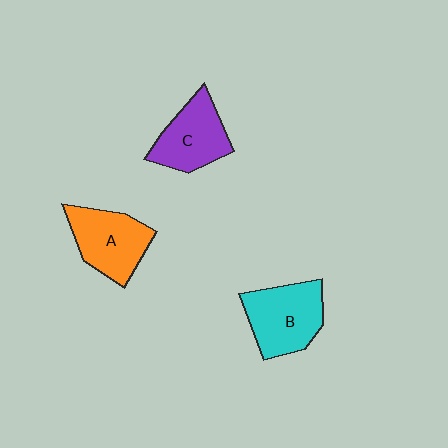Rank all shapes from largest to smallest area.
From largest to smallest: B (cyan), A (orange), C (purple).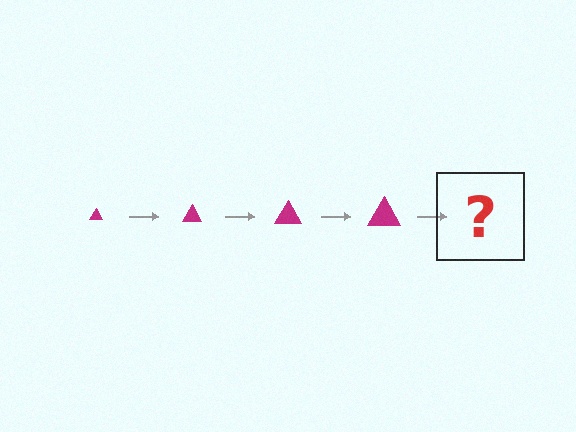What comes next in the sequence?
The next element should be a magenta triangle, larger than the previous one.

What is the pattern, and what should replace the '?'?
The pattern is that the triangle gets progressively larger each step. The '?' should be a magenta triangle, larger than the previous one.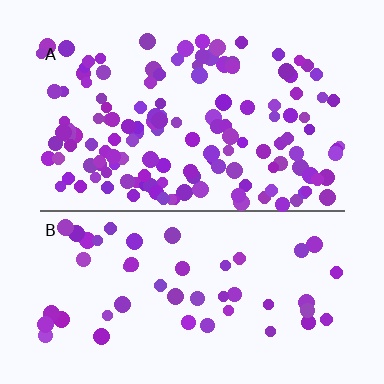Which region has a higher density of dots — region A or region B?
A (the top).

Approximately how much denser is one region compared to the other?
Approximately 2.8× — region A over region B.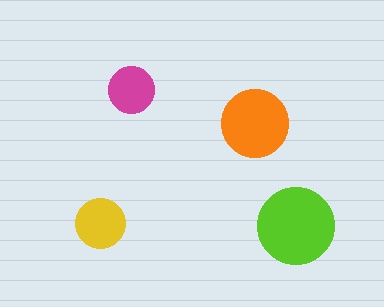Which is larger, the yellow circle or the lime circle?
The lime one.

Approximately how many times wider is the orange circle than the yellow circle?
About 1.5 times wider.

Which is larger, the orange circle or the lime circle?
The lime one.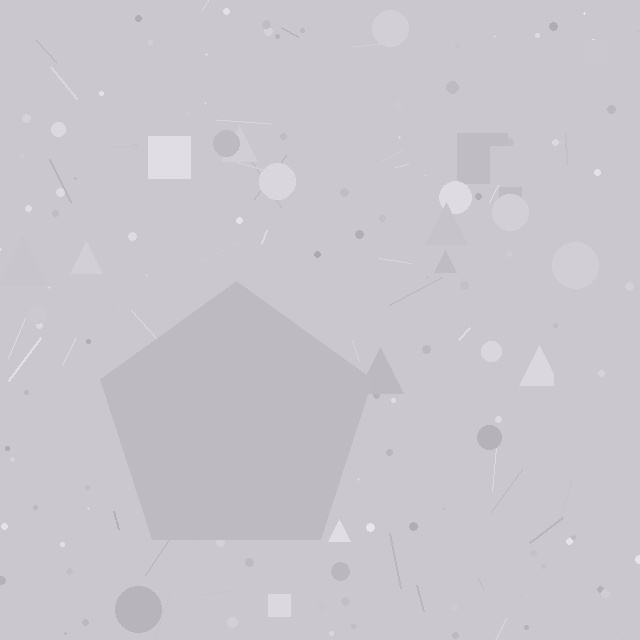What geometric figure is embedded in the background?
A pentagon is embedded in the background.